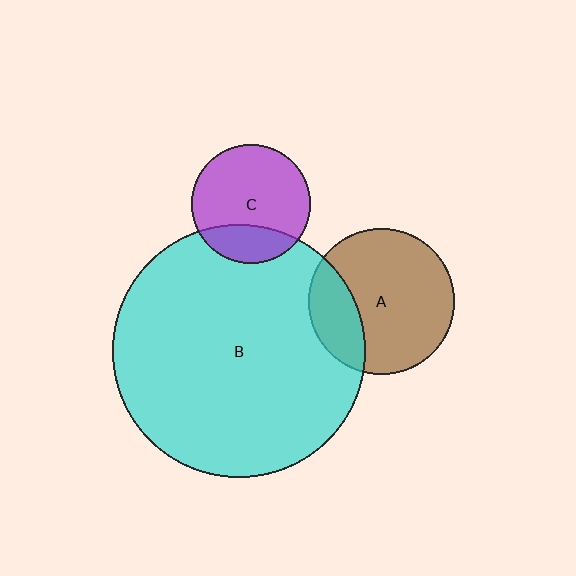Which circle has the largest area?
Circle B (cyan).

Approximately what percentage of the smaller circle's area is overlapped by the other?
Approximately 25%.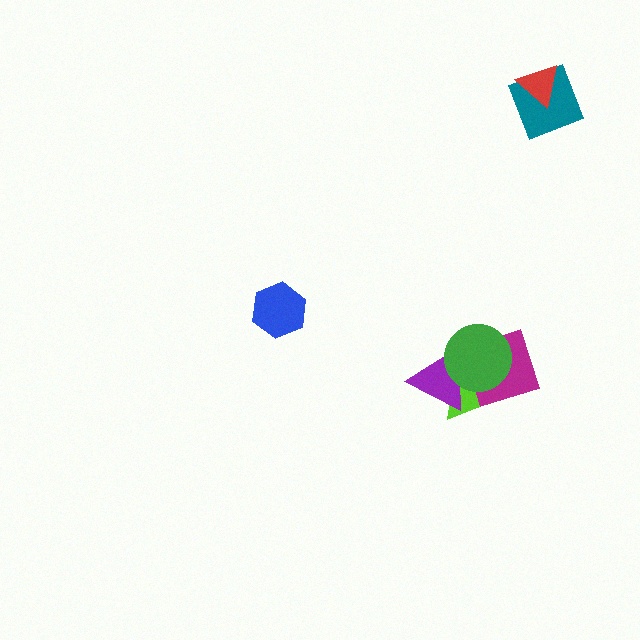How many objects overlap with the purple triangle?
3 objects overlap with the purple triangle.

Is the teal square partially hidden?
Yes, it is partially covered by another shape.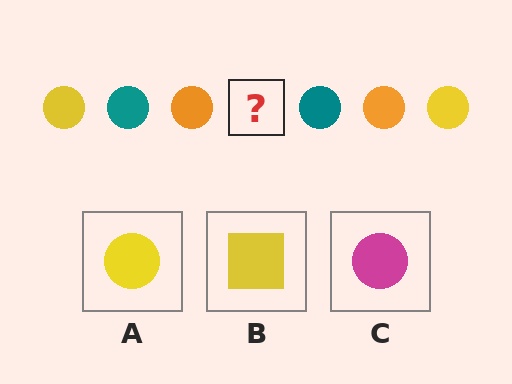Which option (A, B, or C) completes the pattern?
A.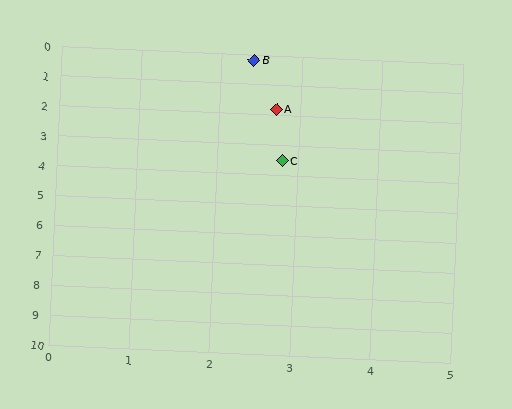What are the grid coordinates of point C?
Point C is at approximately (2.8, 3.5).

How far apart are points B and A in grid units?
Points B and A are about 1.6 grid units apart.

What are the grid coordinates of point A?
Point A is at approximately (2.7, 1.8).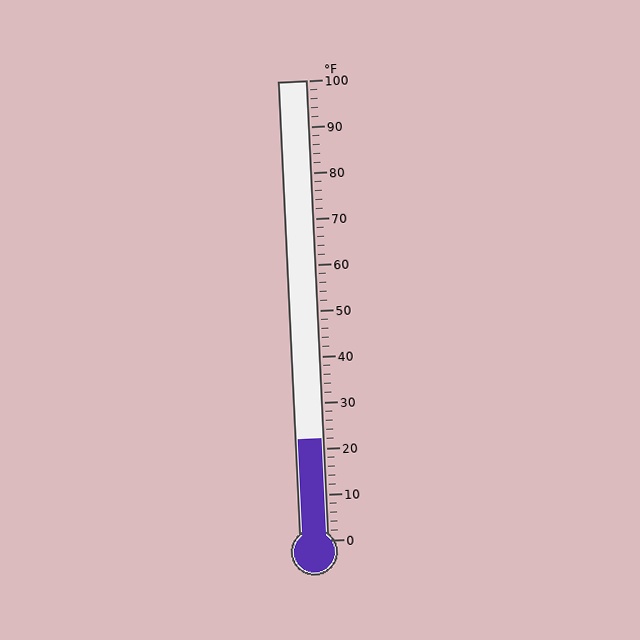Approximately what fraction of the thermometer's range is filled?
The thermometer is filled to approximately 20% of its range.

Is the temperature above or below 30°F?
The temperature is below 30°F.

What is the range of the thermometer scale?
The thermometer scale ranges from 0°F to 100°F.